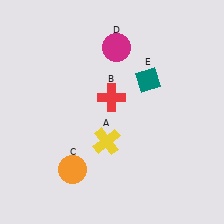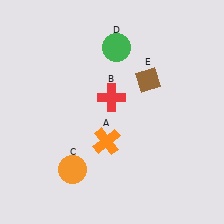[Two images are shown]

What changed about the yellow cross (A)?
In Image 1, A is yellow. In Image 2, it changed to orange.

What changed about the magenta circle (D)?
In Image 1, D is magenta. In Image 2, it changed to green.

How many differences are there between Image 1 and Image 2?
There are 3 differences between the two images.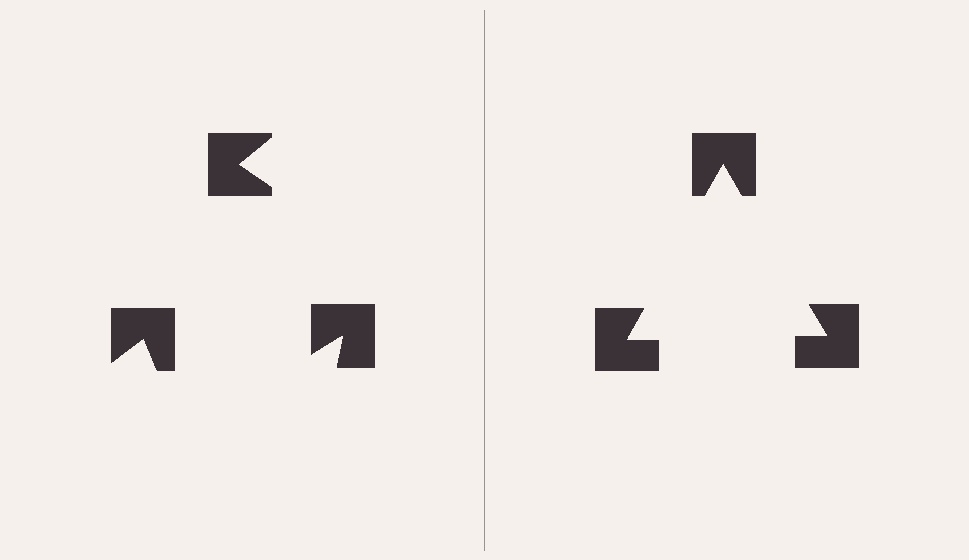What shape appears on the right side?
An illusory triangle.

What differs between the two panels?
The notched squares are positioned identically on both sides; only the wedge orientations differ. On the right they align to a triangle; on the left they are misaligned.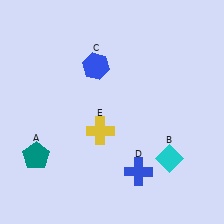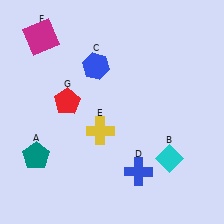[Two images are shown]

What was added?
A magenta square (F), a red pentagon (G) were added in Image 2.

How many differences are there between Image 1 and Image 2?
There are 2 differences between the two images.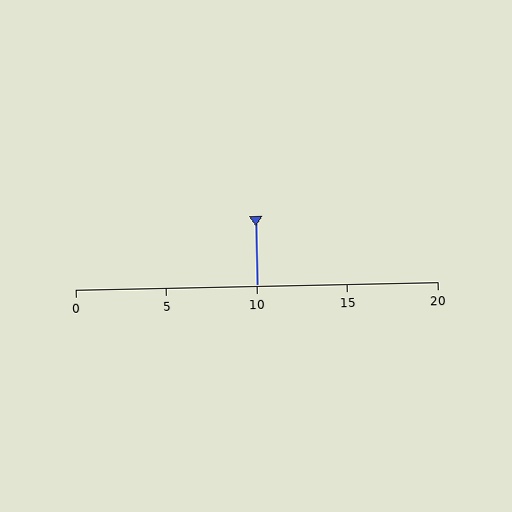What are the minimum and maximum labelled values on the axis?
The axis runs from 0 to 20.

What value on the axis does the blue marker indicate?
The marker indicates approximately 10.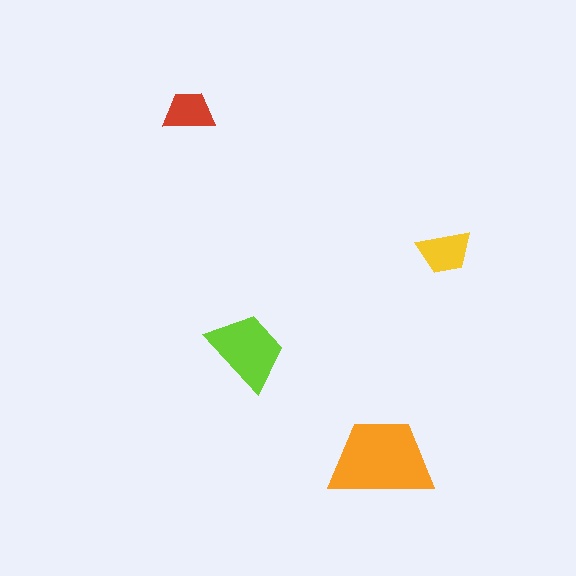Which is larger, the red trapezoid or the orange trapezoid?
The orange one.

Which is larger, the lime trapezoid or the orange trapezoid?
The orange one.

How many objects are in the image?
There are 4 objects in the image.